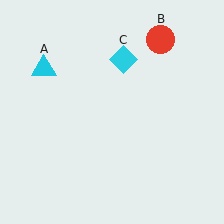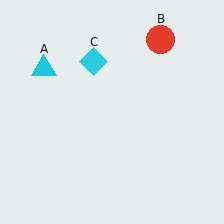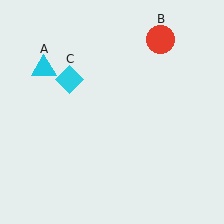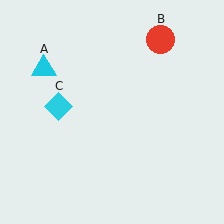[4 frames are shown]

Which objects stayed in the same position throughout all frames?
Cyan triangle (object A) and red circle (object B) remained stationary.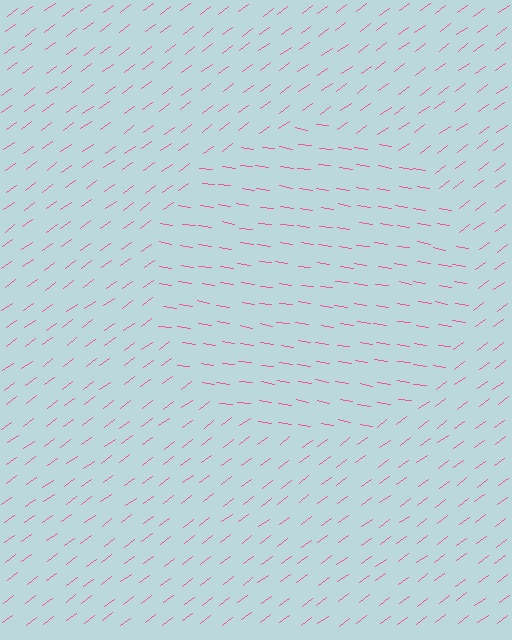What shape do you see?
I see a circle.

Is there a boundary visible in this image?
Yes, there is a texture boundary formed by a change in line orientation.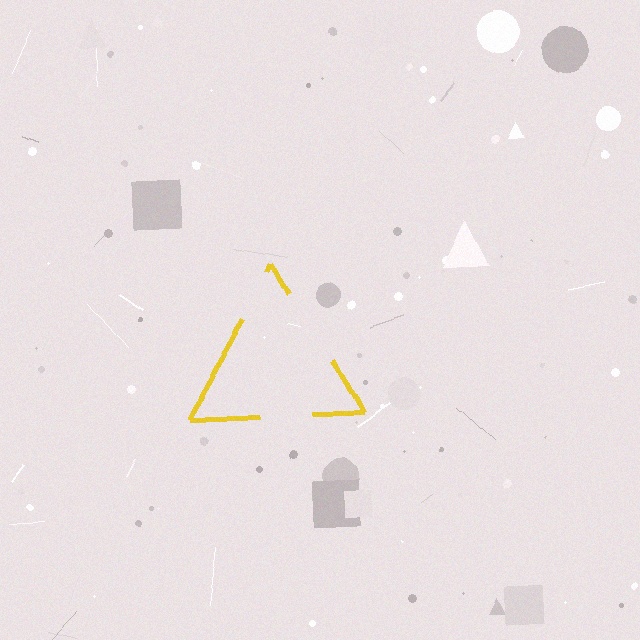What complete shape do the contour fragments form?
The contour fragments form a triangle.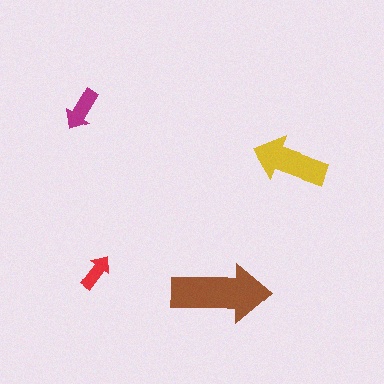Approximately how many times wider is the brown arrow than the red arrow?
About 2.5 times wider.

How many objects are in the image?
There are 4 objects in the image.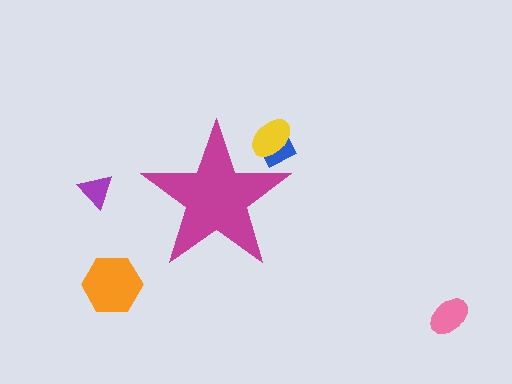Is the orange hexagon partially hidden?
No, the orange hexagon is fully visible.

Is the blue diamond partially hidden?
Yes, the blue diamond is partially hidden behind the magenta star.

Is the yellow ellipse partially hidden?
Yes, the yellow ellipse is partially hidden behind the magenta star.